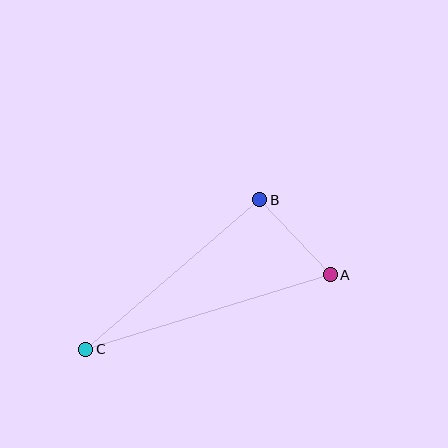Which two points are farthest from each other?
Points A and C are farthest from each other.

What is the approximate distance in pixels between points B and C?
The distance between B and C is approximately 229 pixels.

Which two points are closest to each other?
Points A and B are closest to each other.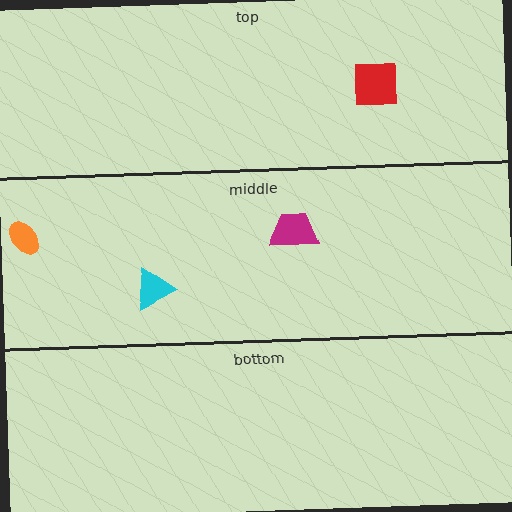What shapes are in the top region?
The red square.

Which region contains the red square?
The top region.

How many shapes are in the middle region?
3.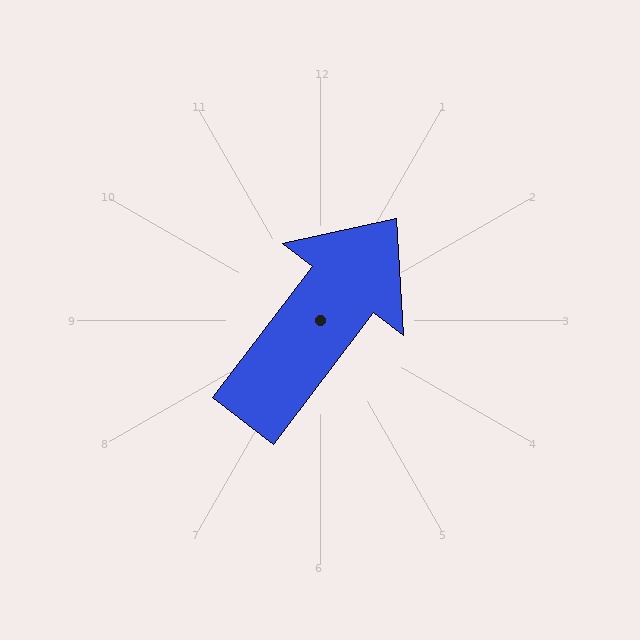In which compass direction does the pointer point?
Northeast.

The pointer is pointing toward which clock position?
Roughly 1 o'clock.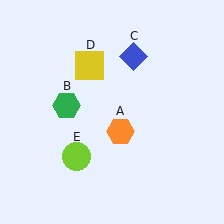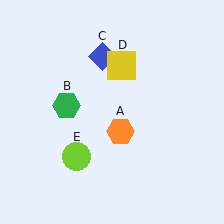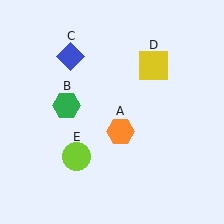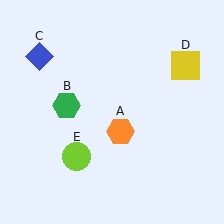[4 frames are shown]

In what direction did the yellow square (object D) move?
The yellow square (object D) moved right.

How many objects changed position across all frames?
2 objects changed position: blue diamond (object C), yellow square (object D).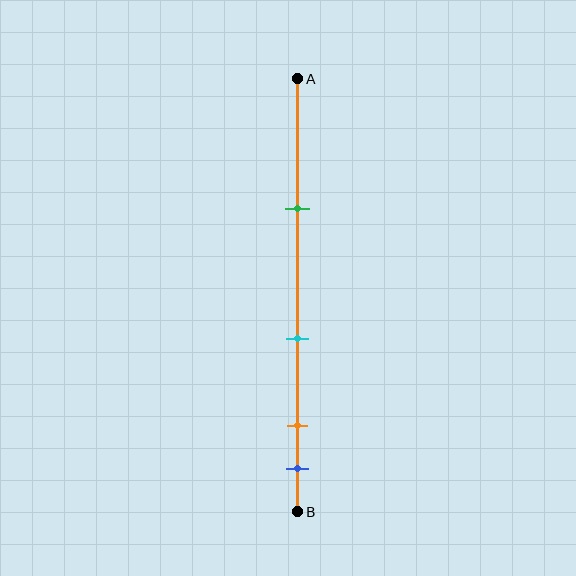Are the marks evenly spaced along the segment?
No, the marks are not evenly spaced.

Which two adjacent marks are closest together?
The orange and blue marks are the closest adjacent pair.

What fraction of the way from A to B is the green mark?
The green mark is approximately 30% (0.3) of the way from A to B.